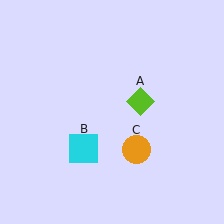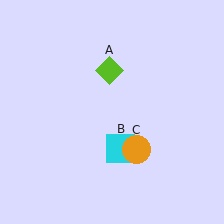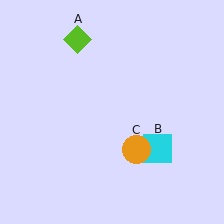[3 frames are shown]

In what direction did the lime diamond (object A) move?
The lime diamond (object A) moved up and to the left.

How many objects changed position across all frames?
2 objects changed position: lime diamond (object A), cyan square (object B).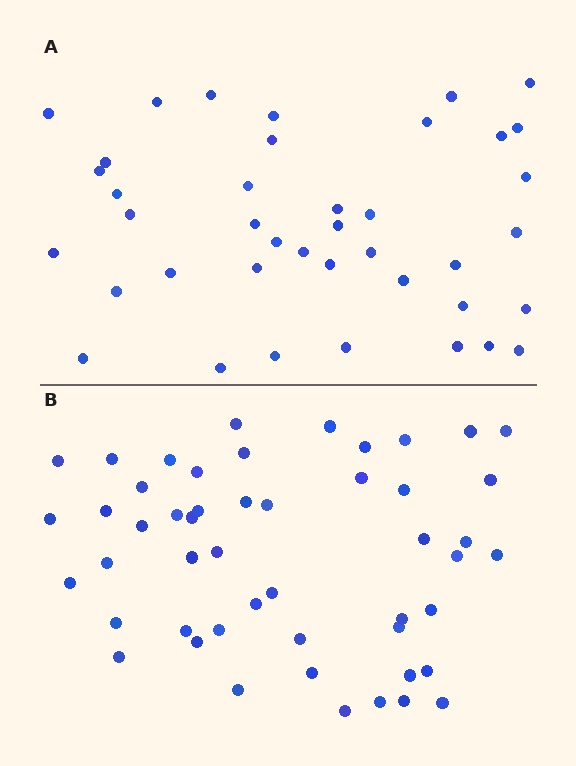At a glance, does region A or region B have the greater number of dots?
Region B (the bottom region) has more dots.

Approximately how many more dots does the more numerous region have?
Region B has roughly 10 or so more dots than region A.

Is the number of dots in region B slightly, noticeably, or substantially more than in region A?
Region B has noticeably more, but not dramatically so. The ratio is roughly 1.2 to 1.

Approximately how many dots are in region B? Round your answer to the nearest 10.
About 50 dots.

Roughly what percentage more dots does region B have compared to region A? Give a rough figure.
About 25% more.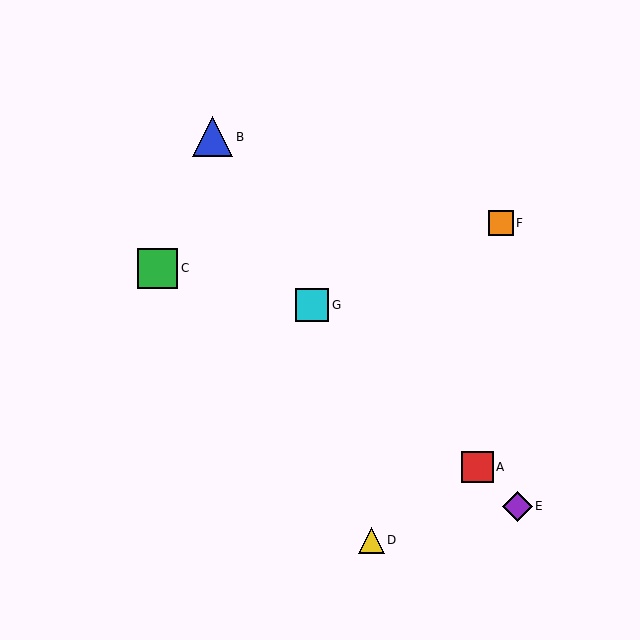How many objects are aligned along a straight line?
3 objects (A, E, G) are aligned along a straight line.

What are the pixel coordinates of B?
Object B is at (212, 137).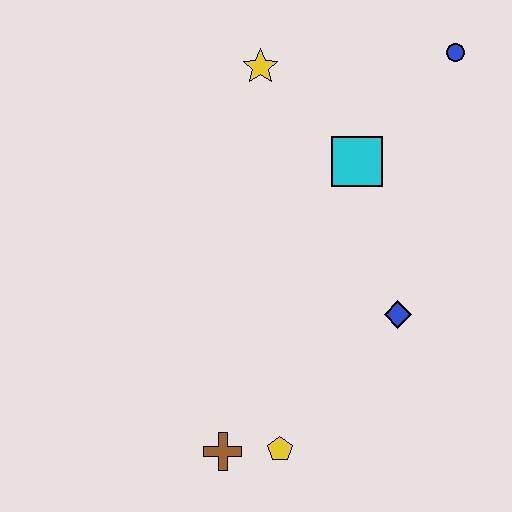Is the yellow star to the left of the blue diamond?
Yes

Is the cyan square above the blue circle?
No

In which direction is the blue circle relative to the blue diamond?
The blue circle is above the blue diamond.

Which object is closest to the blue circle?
The cyan square is closest to the blue circle.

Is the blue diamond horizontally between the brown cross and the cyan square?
No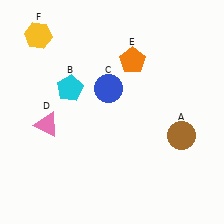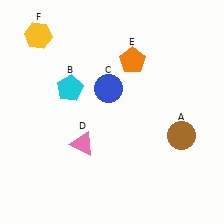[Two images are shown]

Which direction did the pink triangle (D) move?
The pink triangle (D) moved right.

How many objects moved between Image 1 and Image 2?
1 object moved between the two images.